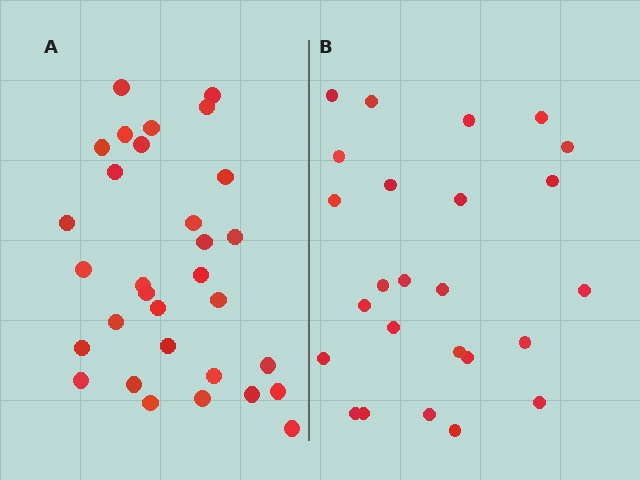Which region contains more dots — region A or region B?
Region A (the left region) has more dots.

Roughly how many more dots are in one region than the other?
Region A has about 6 more dots than region B.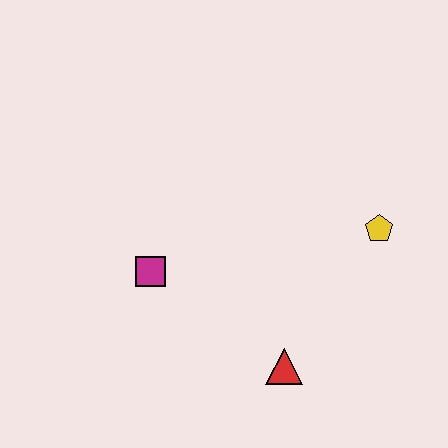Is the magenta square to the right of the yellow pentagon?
No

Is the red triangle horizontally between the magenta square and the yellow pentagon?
Yes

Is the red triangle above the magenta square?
No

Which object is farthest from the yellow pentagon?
The magenta square is farthest from the yellow pentagon.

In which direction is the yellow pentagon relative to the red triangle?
The yellow pentagon is above the red triangle.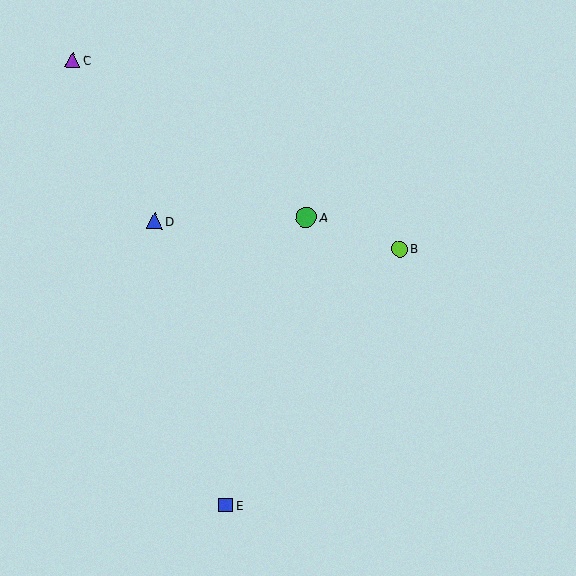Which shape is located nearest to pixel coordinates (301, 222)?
The green circle (labeled A) at (306, 217) is nearest to that location.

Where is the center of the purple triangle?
The center of the purple triangle is at (73, 60).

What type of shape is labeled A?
Shape A is a green circle.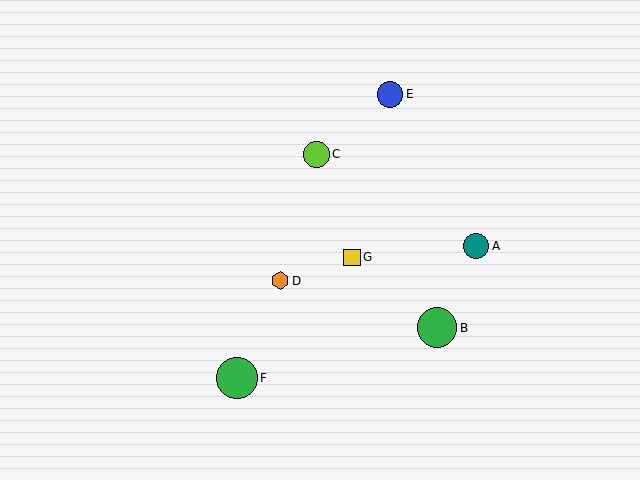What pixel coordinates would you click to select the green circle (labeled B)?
Click at (437, 328) to select the green circle B.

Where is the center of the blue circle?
The center of the blue circle is at (390, 94).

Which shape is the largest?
The green circle (labeled F) is the largest.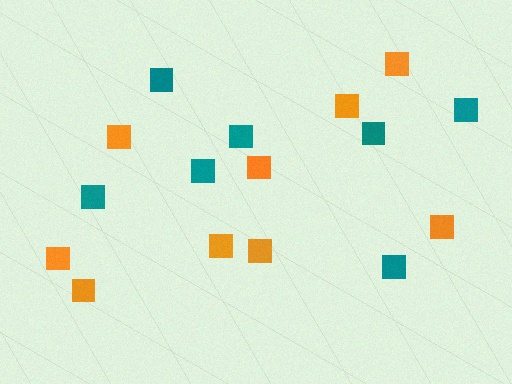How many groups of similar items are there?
There are 2 groups: one group of orange squares (9) and one group of teal squares (7).